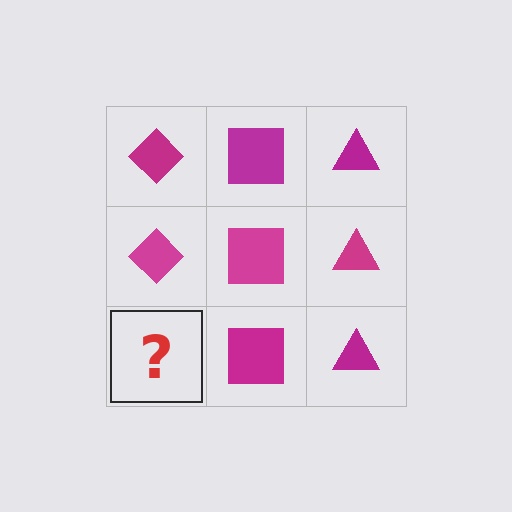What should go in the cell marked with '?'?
The missing cell should contain a magenta diamond.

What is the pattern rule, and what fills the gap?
The rule is that each column has a consistent shape. The gap should be filled with a magenta diamond.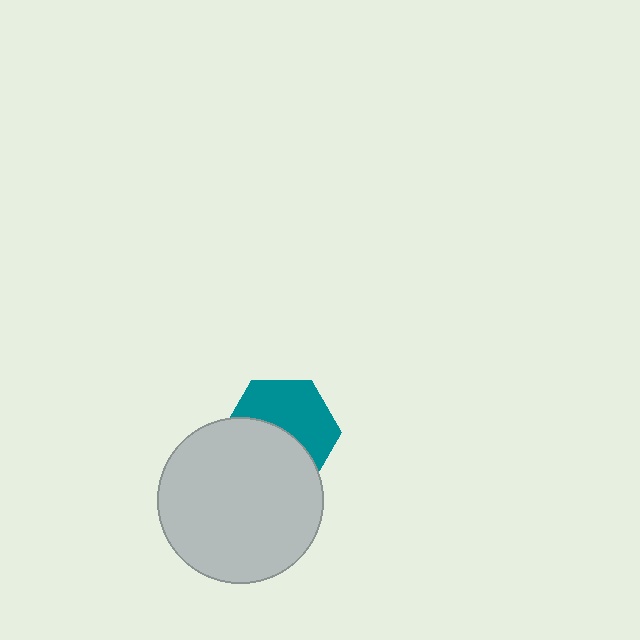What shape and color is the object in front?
The object in front is a light gray circle.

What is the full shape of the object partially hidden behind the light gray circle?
The partially hidden object is a teal hexagon.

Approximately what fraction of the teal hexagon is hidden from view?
Roughly 48% of the teal hexagon is hidden behind the light gray circle.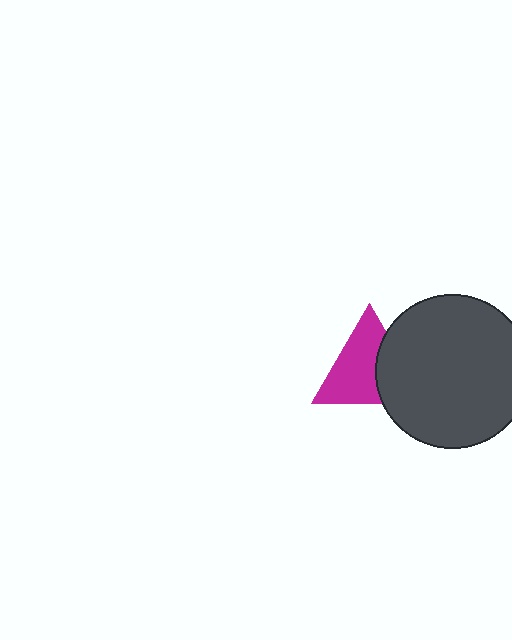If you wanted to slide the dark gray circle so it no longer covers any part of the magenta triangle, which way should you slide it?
Slide it right — that is the most direct way to separate the two shapes.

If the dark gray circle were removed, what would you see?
You would see the complete magenta triangle.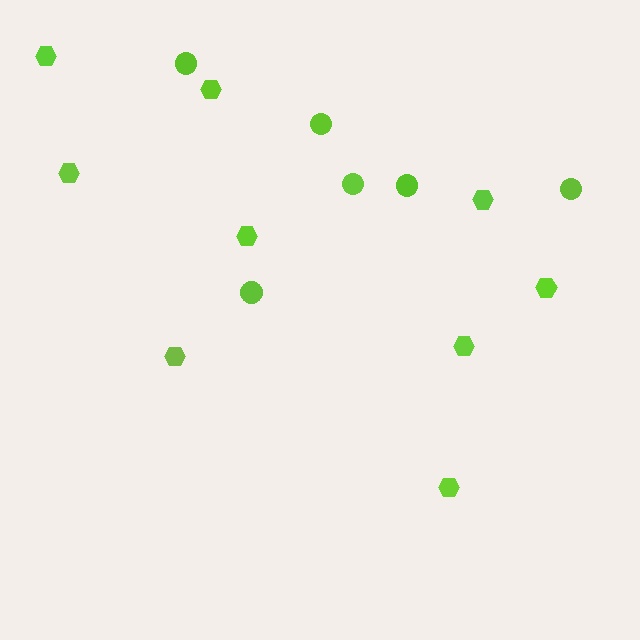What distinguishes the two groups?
There are 2 groups: one group of circles (6) and one group of hexagons (9).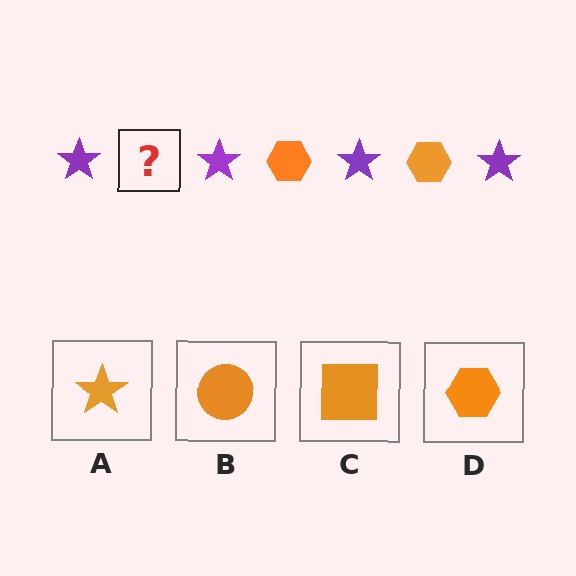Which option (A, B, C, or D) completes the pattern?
D.